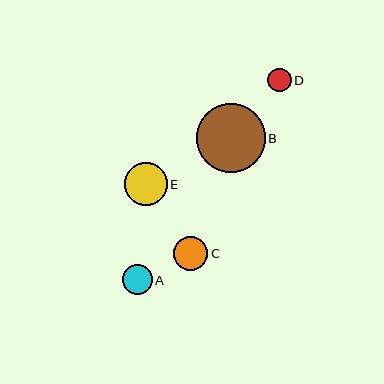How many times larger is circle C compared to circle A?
Circle C is approximately 1.1 times the size of circle A.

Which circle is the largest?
Circle B is the largest with a size of approximately 69 pixels.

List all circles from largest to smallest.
From largest to smallest: B, E, C, A, D.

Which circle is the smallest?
Circle D is the smallest with a size of approximately 23 pixels.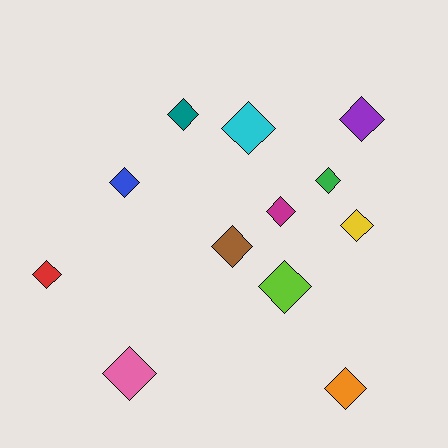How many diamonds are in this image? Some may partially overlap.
There are 12 diamonds.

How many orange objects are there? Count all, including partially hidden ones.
There is 1 orange object.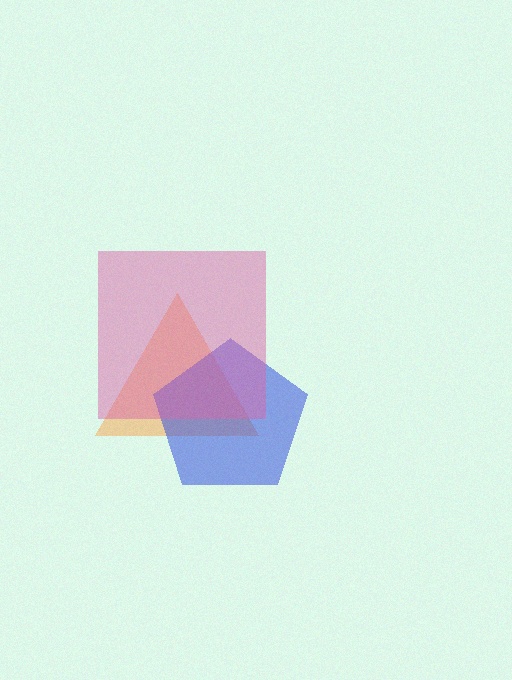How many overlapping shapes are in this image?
There are 3 overlapping shapes in the image.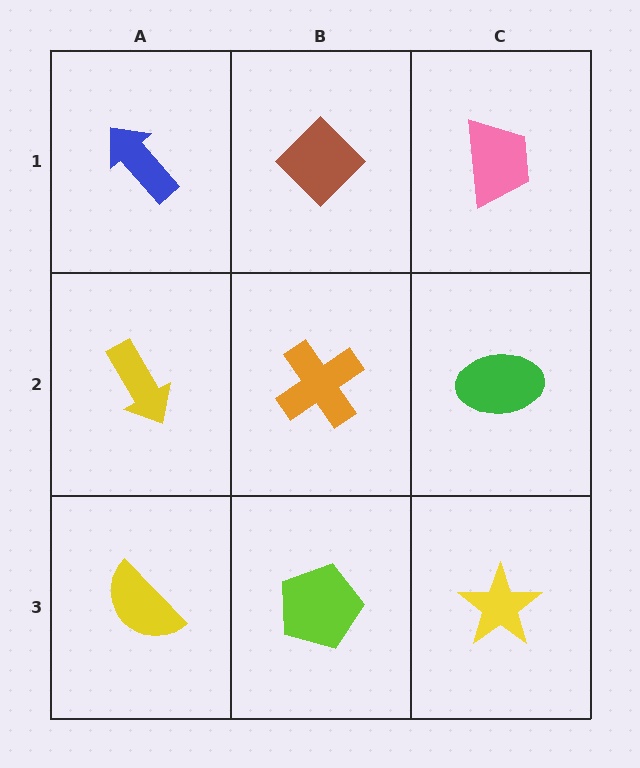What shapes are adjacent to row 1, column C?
A green ellipse (row 2, column C), a brown diamond (row 1, column B).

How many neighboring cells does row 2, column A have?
3.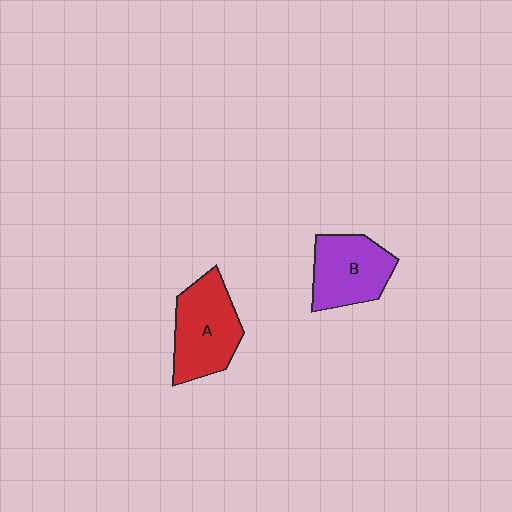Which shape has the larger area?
Shape A (red).